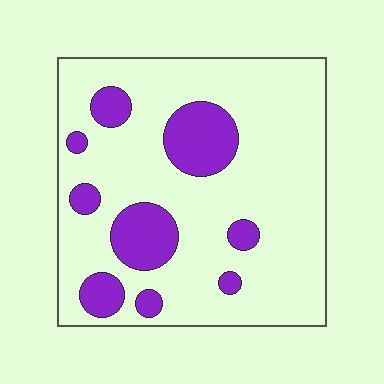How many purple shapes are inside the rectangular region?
9.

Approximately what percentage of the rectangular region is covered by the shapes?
Approximately 20%.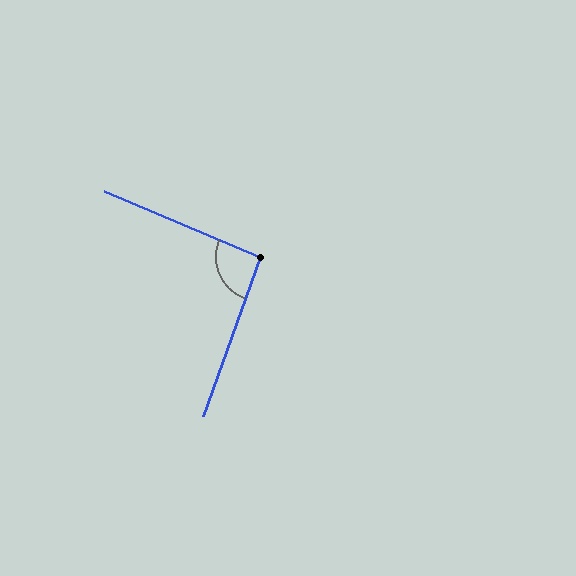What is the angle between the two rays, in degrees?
Approximately 93 degrees.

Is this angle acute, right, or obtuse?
It is approximately a right angle.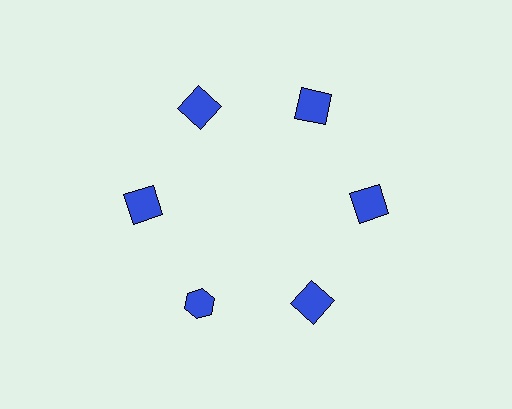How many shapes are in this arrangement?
There are 6 shapes arranged in a ring pattern.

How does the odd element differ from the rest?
It has a different shape: hexagon instead of square.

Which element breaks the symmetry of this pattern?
The blue hexagon at roughly the 7 o'clock position breaks the symmetry. All other shapes are blue squares.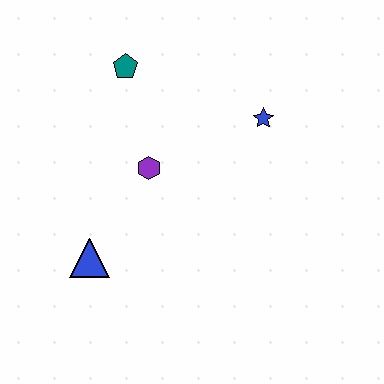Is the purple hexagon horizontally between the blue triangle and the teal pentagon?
No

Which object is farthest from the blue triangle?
The blue star is farthest from the blue triangle.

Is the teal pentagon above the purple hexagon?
Yes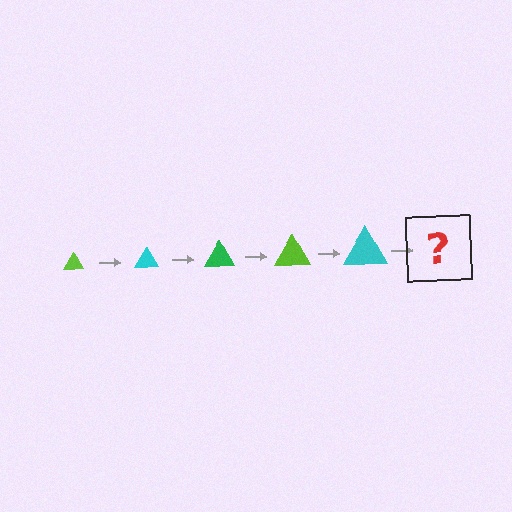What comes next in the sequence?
The next element should be a green triangle, larger than the previous one.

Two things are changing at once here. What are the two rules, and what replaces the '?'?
The two rules are that the triangle grows larger each step and the color cycles through lime, cyan, and green. The '?' should be a green triangle, larger than the previous one.